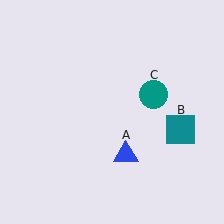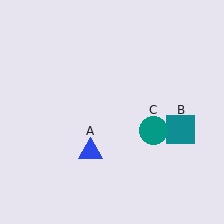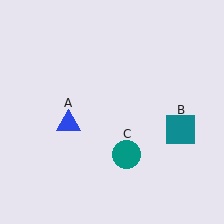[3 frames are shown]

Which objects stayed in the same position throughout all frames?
Teal square (object B) remained stationary.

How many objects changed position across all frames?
2 objects changed position: blue triangle (object A), teal circle (object C).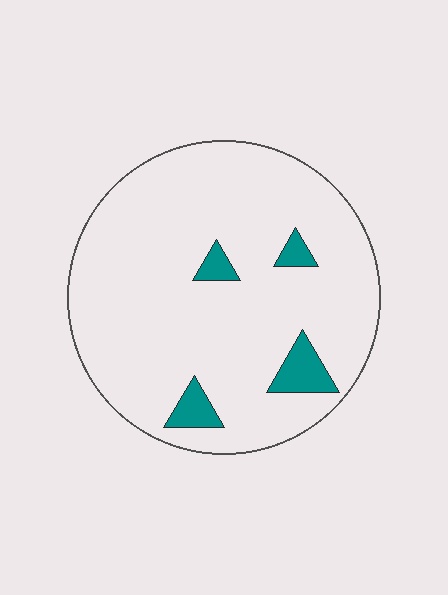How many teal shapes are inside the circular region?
4.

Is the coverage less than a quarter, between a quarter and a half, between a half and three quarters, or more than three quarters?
Less than a quarter.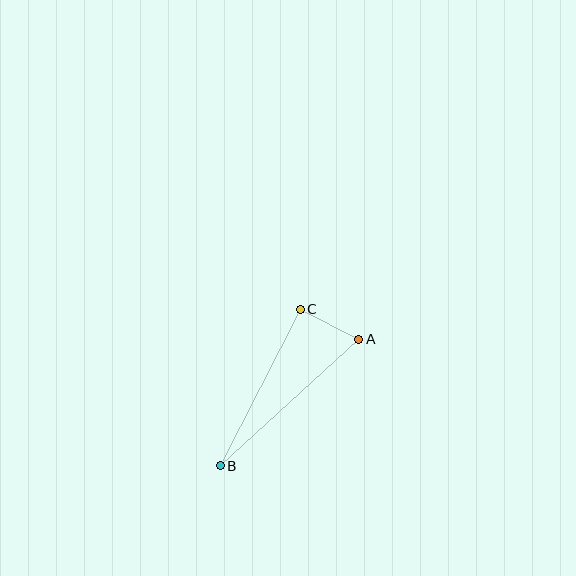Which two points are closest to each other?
Points A and C are closest to each other.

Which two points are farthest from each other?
Points A and B are farthest from each other.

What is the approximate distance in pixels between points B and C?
The distance between B and C is approximately 176 pixels.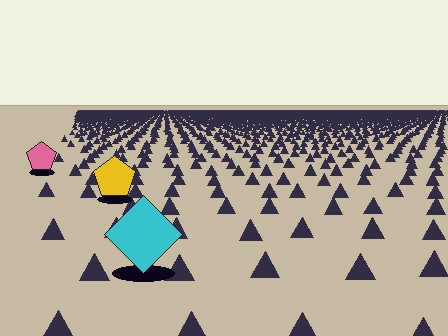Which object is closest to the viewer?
The cyan diamond is closest. The texture marks near it are larger and more spread out.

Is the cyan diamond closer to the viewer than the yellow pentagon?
Yes. The cyan diamond is closer — you can tell from the texture gradient: the ground texture is coarser near it.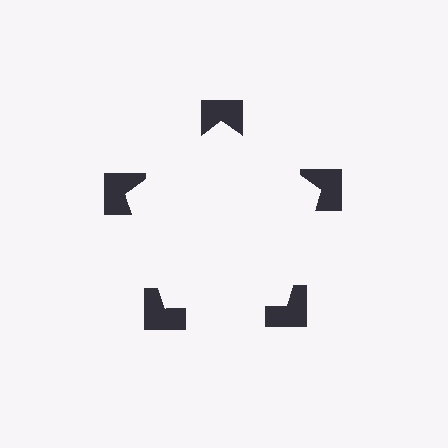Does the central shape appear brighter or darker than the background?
It typically appears slightly brighter than the background, even though no actual brightness change is drawn.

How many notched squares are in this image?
There are 5 — one at each vertex of the illusory pentagon.